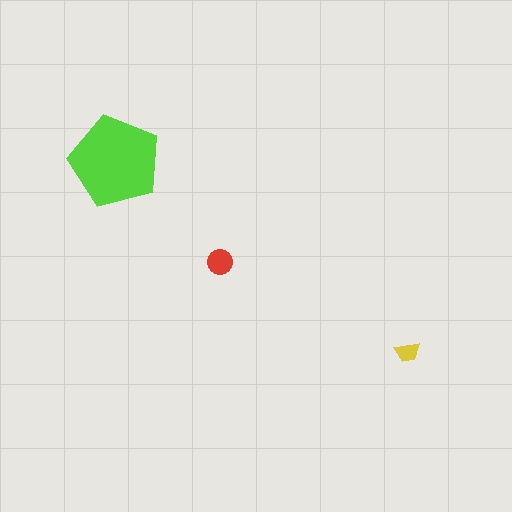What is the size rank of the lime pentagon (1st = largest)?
1st.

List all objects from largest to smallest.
The lime pentagon, the red circle, the yellow trapezoid.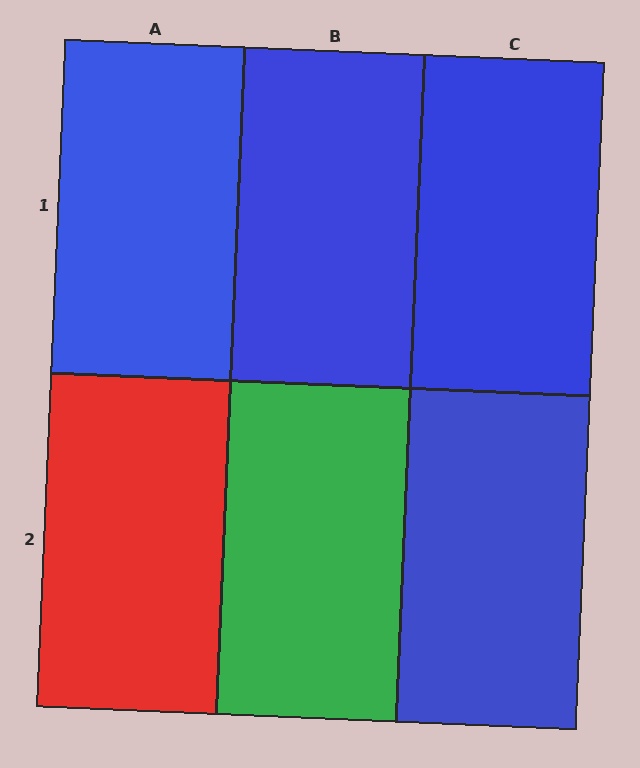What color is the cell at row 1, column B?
Blue.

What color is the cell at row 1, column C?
Blue.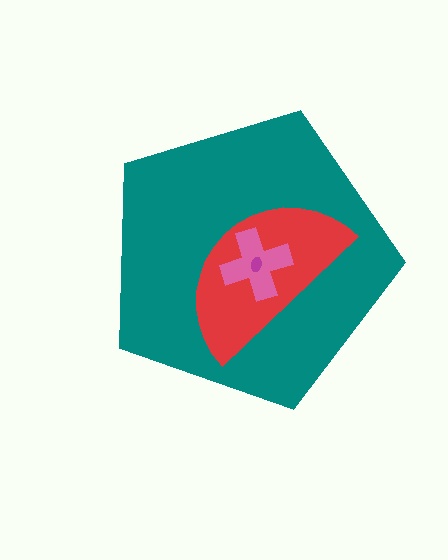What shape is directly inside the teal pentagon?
The red semicircle.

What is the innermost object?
The magenta ellipse.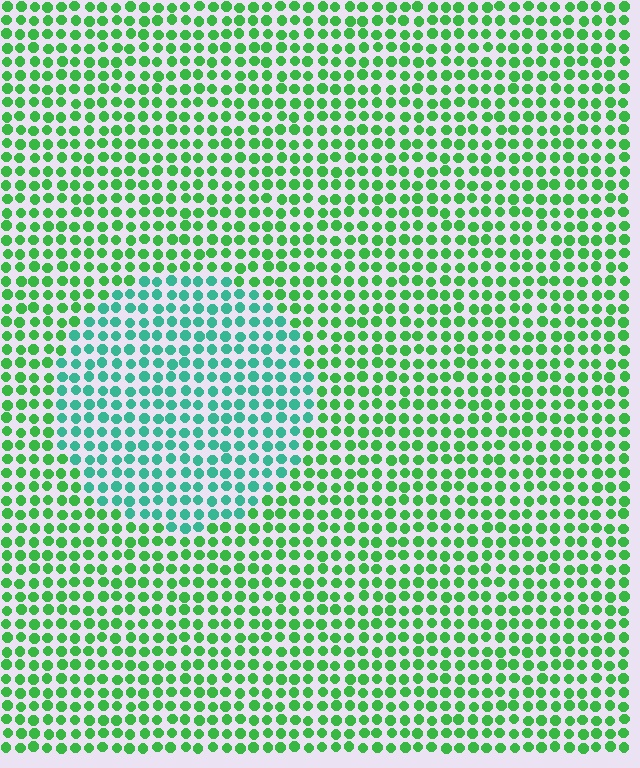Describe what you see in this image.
The image is filled with small green elements in a uniform arrangement. A circle-shaped region is visible where the elements are tinted to a slightly different hue, forming a subtle color boundary.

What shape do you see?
I see a circle.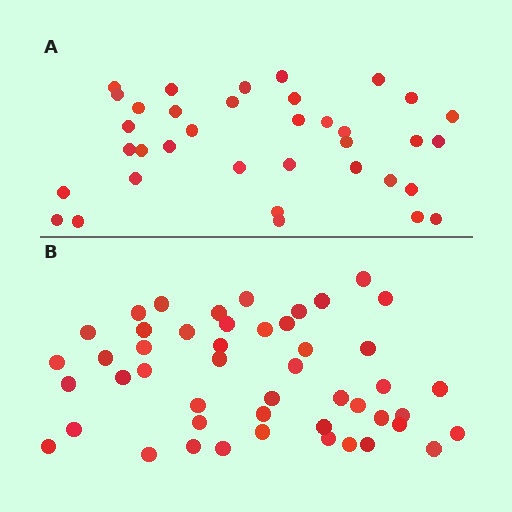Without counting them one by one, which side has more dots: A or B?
Region B (the bottom region) has more dots.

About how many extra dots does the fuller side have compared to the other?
Region B has roughly 12 or so more dots than region A.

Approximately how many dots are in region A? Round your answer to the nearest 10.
About 40 dots. (The exact count is 36, which rounds to 40.)